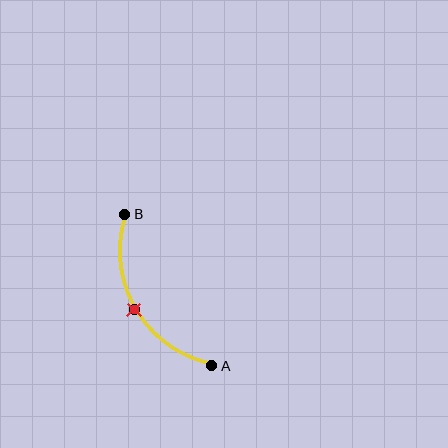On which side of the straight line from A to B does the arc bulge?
The arc bulges to the left of the straight line connecting A and B.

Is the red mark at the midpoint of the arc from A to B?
Yes. The red mark lies on the arc at equal arc-length from both A and B — it is the arc midpoint.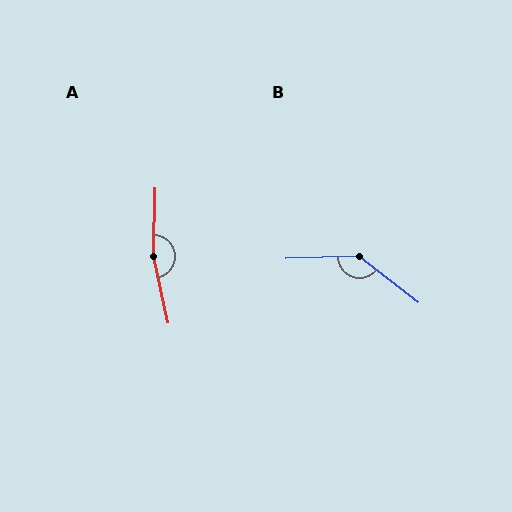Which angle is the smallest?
B, at approximately 140 degrees.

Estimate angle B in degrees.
Approximately 140 degrees.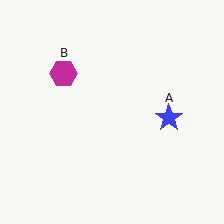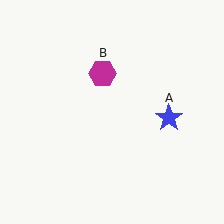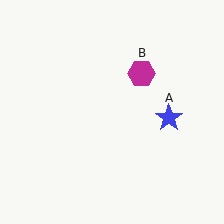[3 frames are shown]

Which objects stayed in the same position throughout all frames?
Blue star (object A) remained stationary.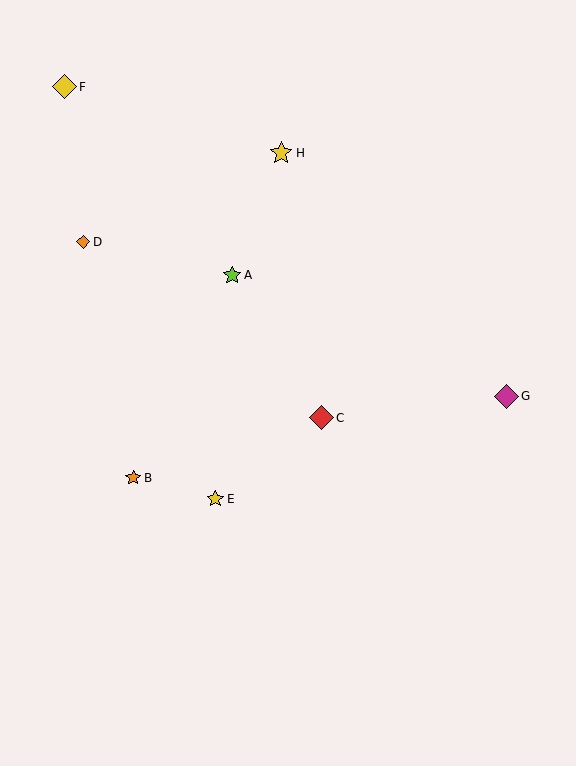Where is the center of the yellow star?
The center of the yellow star is at (215, 499).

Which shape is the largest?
The red diamond (labeled C) is the largest.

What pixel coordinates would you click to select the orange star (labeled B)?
Click at (133, 478) to select the orange star B.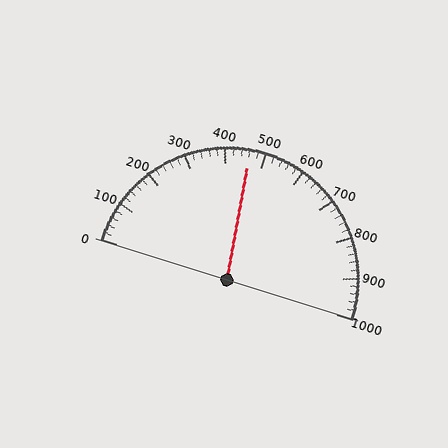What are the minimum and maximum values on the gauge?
The gauge ranges from 0 to 1000.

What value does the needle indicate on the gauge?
The needle indicates approximately 460.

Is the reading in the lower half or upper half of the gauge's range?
The reading is in the lower half of the range (0 to 1000).